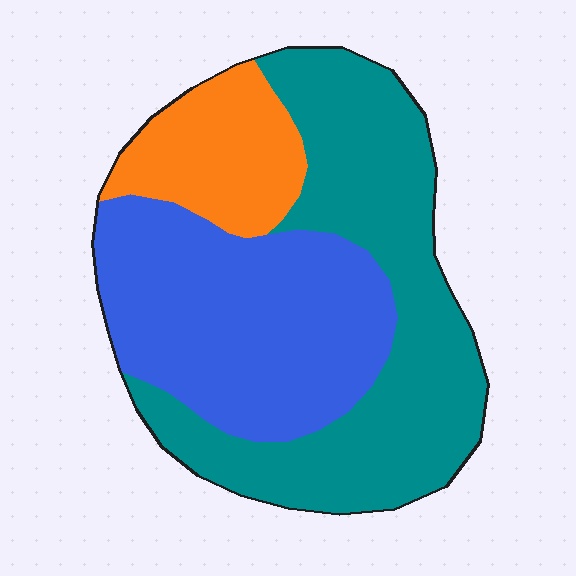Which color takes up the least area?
Orange, at roughly 15%.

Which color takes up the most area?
Teal, at roughly 45%.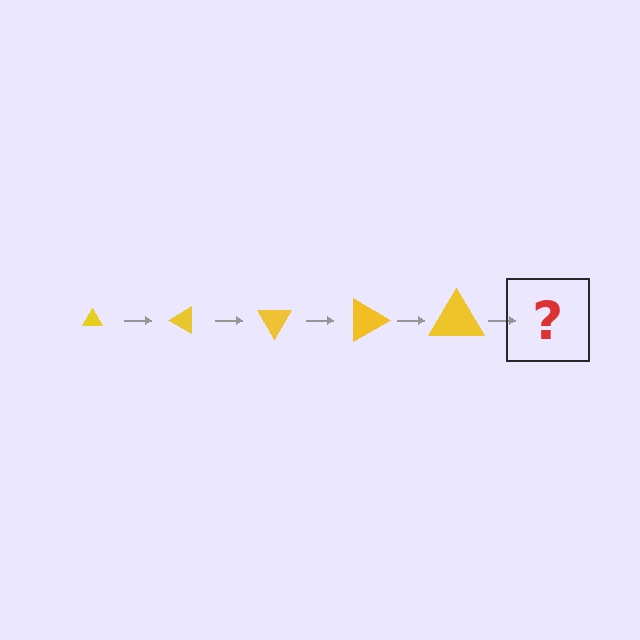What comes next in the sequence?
The next element should be a triangle, larger than the previous one and rotated 150 degrees from the start.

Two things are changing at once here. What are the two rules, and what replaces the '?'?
The two rules are that the triangle grows larger each step and it rotates 30 degrees each step. The '?' should be a triangle, larger than the previous one and rotated 150 degrees from the start.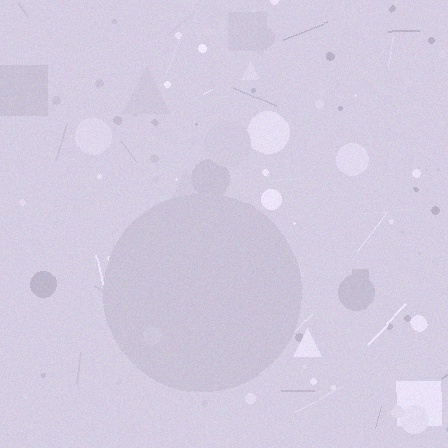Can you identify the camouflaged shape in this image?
The camouflaged shape is a circle.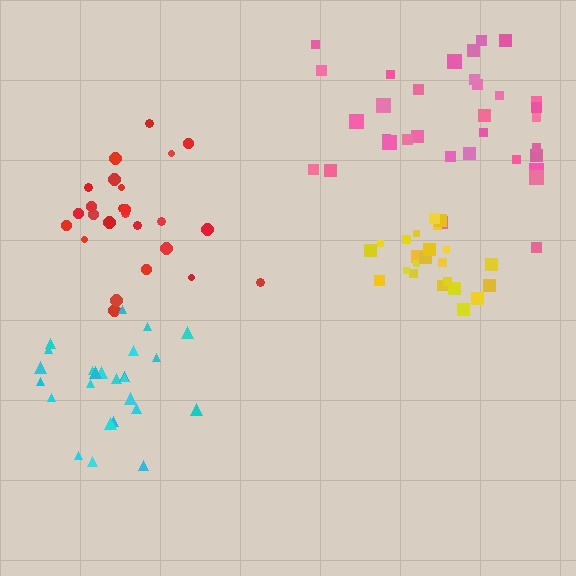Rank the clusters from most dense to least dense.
yellow, cyan, red, pink.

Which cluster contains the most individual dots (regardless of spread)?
Pink (33).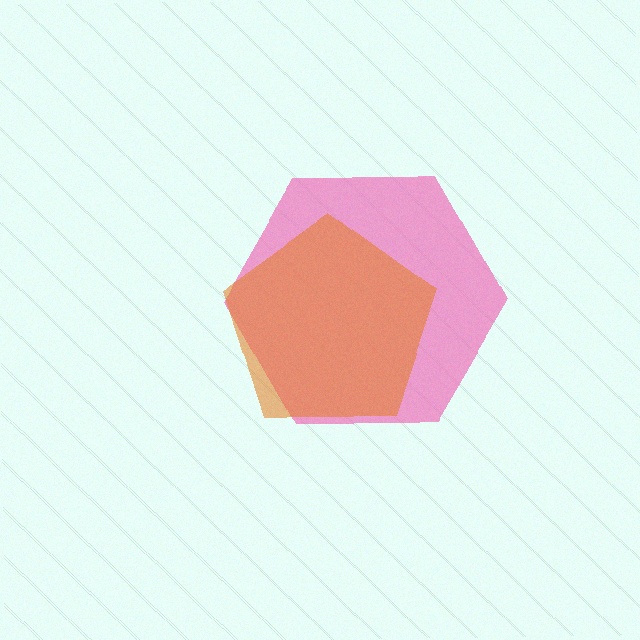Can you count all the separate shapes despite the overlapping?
Yes, there are 2 separate shapes.